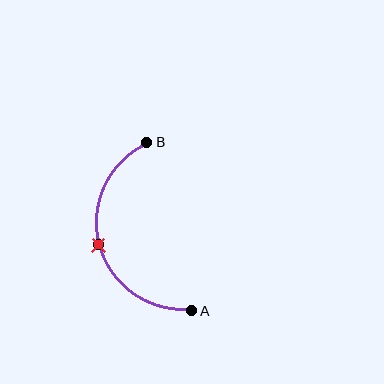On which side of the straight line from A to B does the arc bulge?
The arc bulges to the left of the straight line connecting A and B.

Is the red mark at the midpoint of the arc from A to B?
Yes. The red mark lies on the arc at equal arc-length from both A and B — it is the arc midpoint.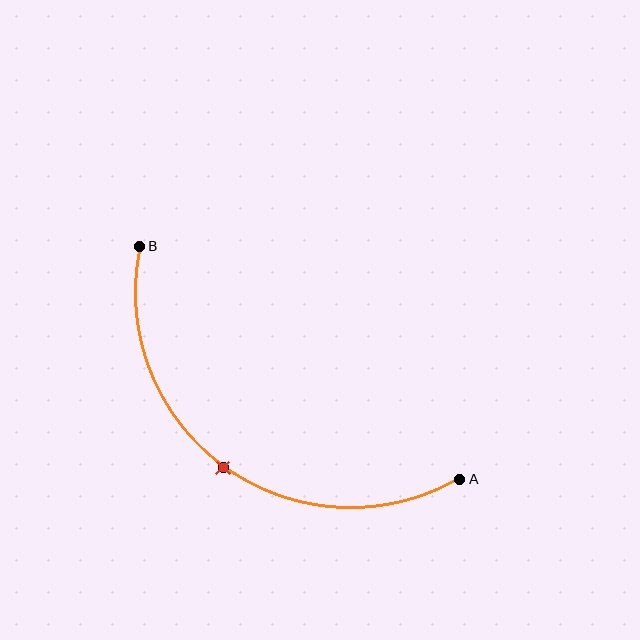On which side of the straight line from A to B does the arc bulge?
The arc bulges below and to the left of the straight line connecting A and B.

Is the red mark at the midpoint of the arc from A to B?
Yes. The red mark lies on the arc at equal arc-length from both A and B — it is the arc midpoint.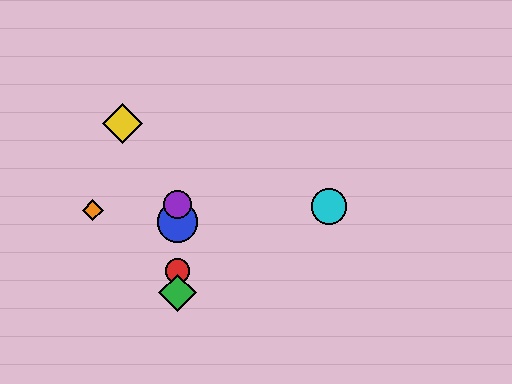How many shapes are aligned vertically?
4 shapes (the red circle, the blue circle, the green diamond, the purple circle) are aligned vertically.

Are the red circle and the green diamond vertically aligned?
Yes, both are at x≈178.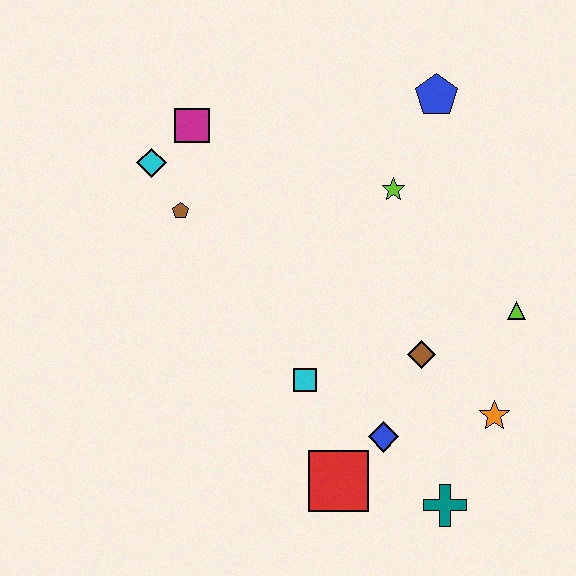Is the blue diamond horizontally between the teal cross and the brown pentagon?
Yes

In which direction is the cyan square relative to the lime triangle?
The cyan square is to the left of the lime triangle.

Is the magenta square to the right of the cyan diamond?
Yes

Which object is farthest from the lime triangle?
The cyan diamond is farthest from the lime triangle.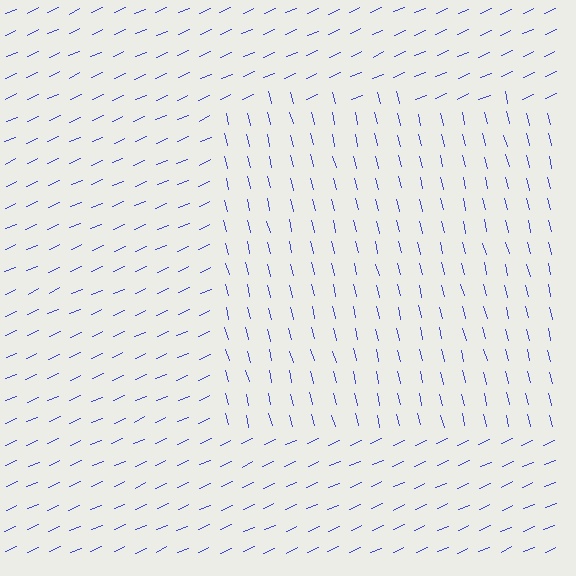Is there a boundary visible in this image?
Yes, there is a texture boundary formed by a change in line orientation.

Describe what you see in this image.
The image is filled with small blue line segments. A rectangle region in the image has lines oriented differently from the surrounding lines, creating a visible texture boundary.